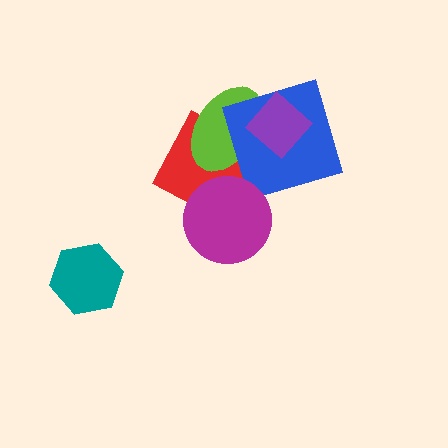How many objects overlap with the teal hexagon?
0 objects overlap with the teal hexagon.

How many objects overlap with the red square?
3 objects overlap with the red square.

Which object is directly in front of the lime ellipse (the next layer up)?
The blue square is directly in front of the lime ellipse.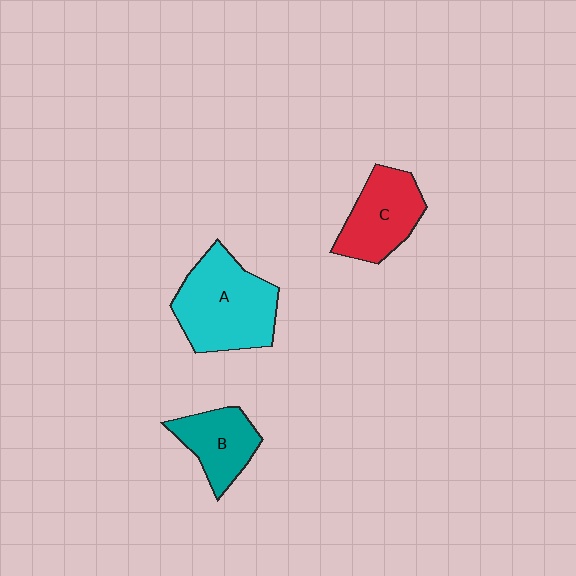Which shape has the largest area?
Shape A (cyan).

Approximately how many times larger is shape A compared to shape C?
Approximately 1.4 times.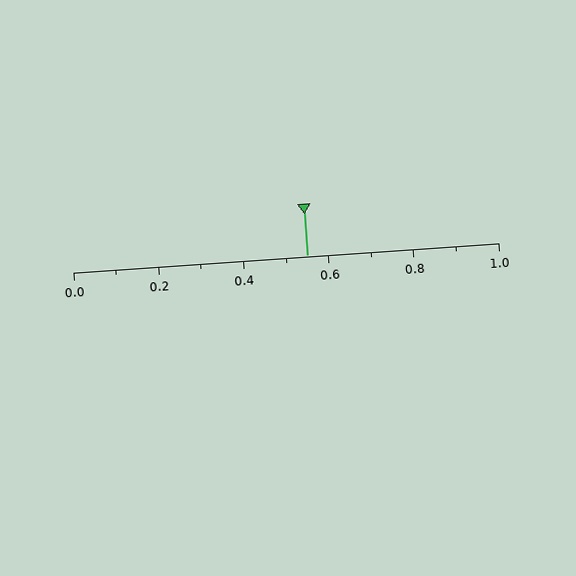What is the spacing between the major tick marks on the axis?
The major ticks are spaced 0.2 apart.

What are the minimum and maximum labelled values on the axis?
The axis runs from 0.0 to 1.0.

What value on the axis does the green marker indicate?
The marker indicates approximately 0.55.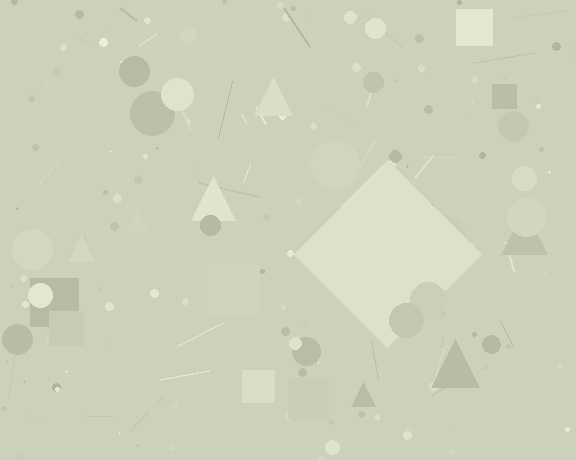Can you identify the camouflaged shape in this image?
The camouflaged shape is a diamond.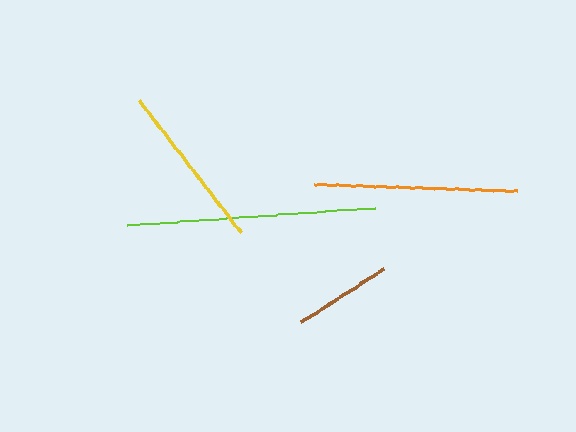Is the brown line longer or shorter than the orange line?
The orange line is longer than the brown line.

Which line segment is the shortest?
The brown line is the shortest at approximately 98 pixels.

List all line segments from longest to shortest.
From longest to shortest: lime, orange, yellow, brown.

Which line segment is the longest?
The lime line is the longest at approximately 249 pixels.